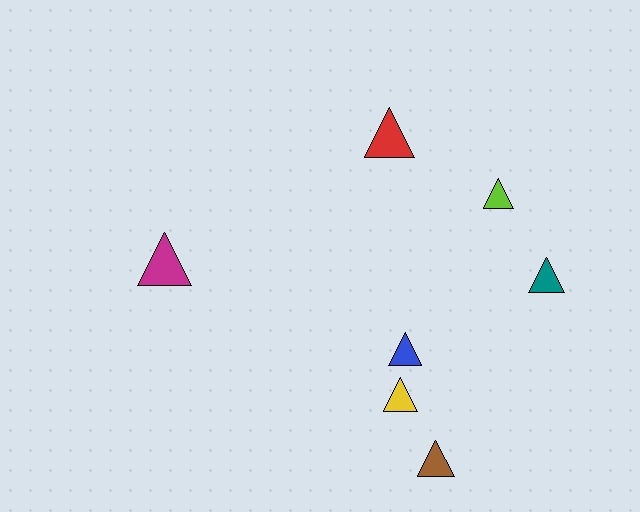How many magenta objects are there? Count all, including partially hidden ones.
There is 1 magenta object.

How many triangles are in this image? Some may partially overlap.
There are 7 triangles.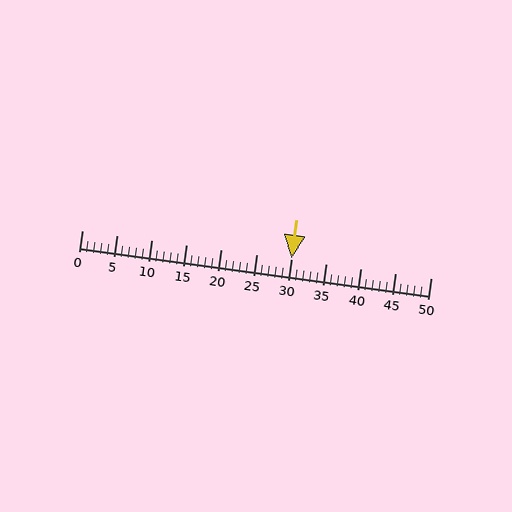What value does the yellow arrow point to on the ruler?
The yellow arrow points to approximately 30.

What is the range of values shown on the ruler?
The ruler shows values from 0 to 50.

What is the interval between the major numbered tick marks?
The major tick marks are spaced 5 units apart.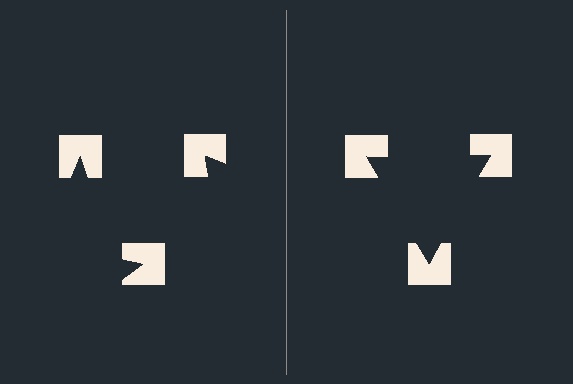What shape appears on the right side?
An illusory triangle.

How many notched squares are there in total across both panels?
6 — 3 on each side.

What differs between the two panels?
The notched squares are positioned identically on both sides; only the wedge orientations differ. On the right they align to a triangle; on the left they are misaligned.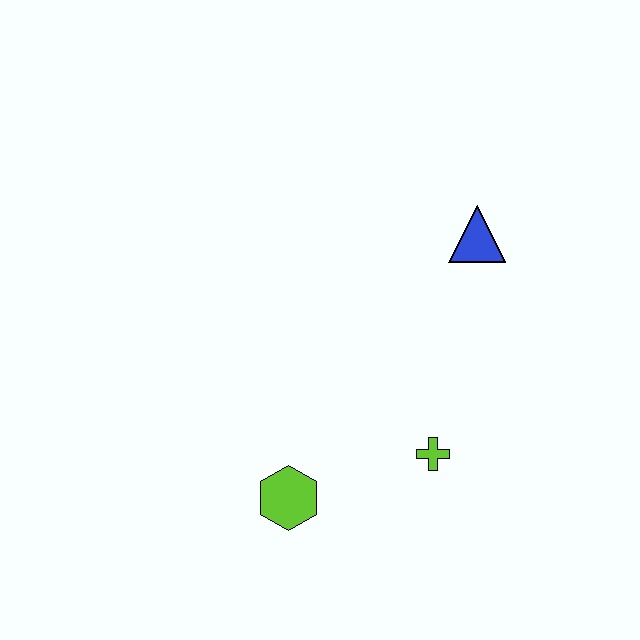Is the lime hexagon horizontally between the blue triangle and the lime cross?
No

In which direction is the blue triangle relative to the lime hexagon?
The blue triangle is above the lime hexagon.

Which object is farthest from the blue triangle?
The lime hexagon is farthest from the blue triangle.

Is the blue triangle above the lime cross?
Yes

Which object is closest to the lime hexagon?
The lime cross is closest to the lime hexagon.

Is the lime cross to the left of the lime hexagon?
No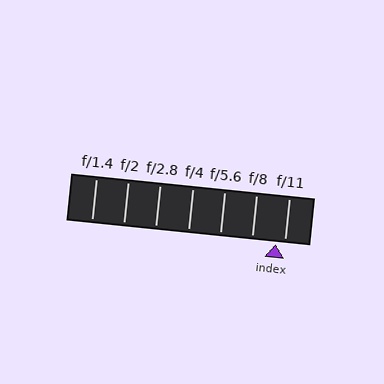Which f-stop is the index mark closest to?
The index mark is closest to f/11.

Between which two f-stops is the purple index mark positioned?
The index mark is between f/8 and f/11.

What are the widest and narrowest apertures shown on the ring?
The widest aperture shown is f/1.4 and the narrowest is f/11.